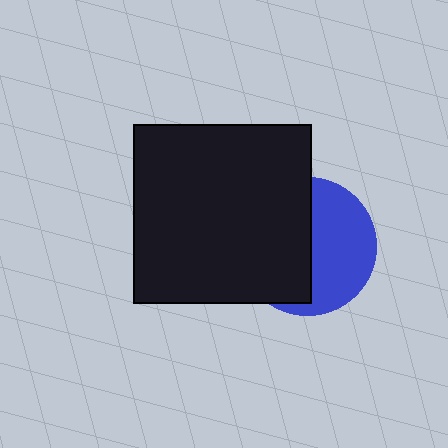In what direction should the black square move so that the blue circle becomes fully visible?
The black square should move left. That is the shortest direction to clear the overlap and leave the blue circle fully visible.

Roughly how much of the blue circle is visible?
About half of it is visible (roughly 49%).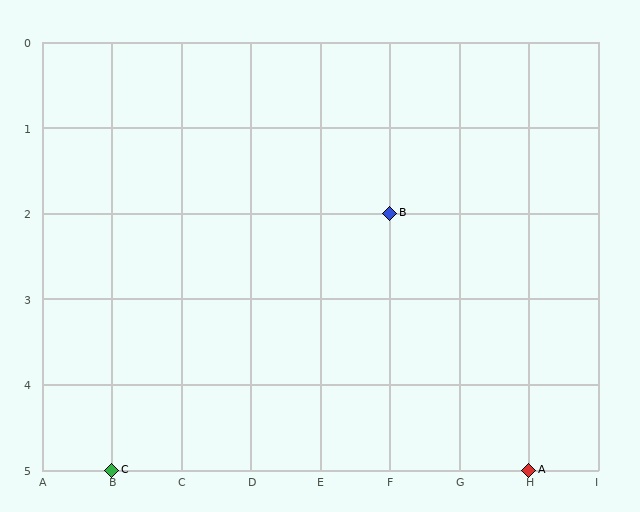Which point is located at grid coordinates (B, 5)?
Point C is at (B, 5).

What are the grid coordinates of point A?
Point A is at grid coordinates (H, 5).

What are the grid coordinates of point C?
Point C is at grid coordinates (B, 5).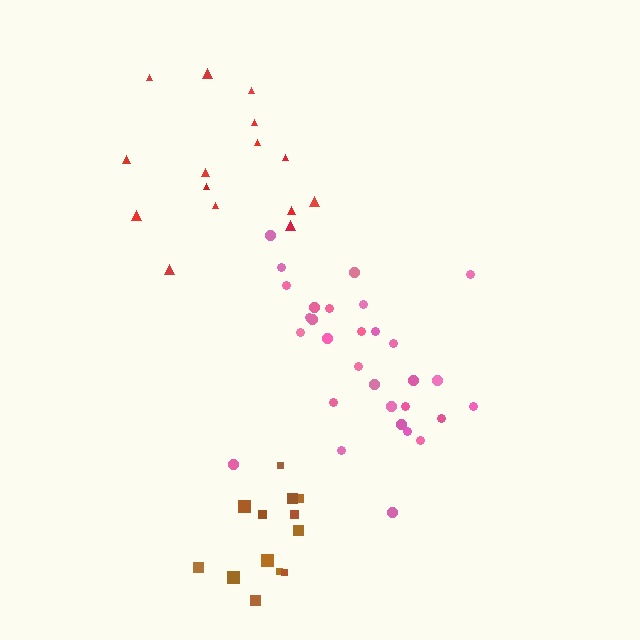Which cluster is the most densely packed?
Pink.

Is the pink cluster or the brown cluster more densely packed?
Pink.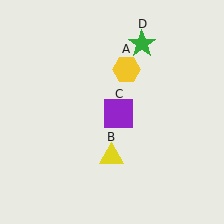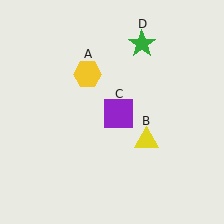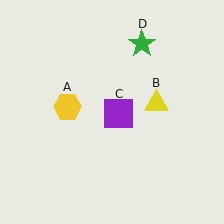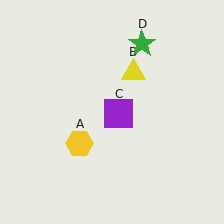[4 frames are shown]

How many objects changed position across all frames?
2 objects changed position: yellow hexagon (object A), yellow triangle (object B).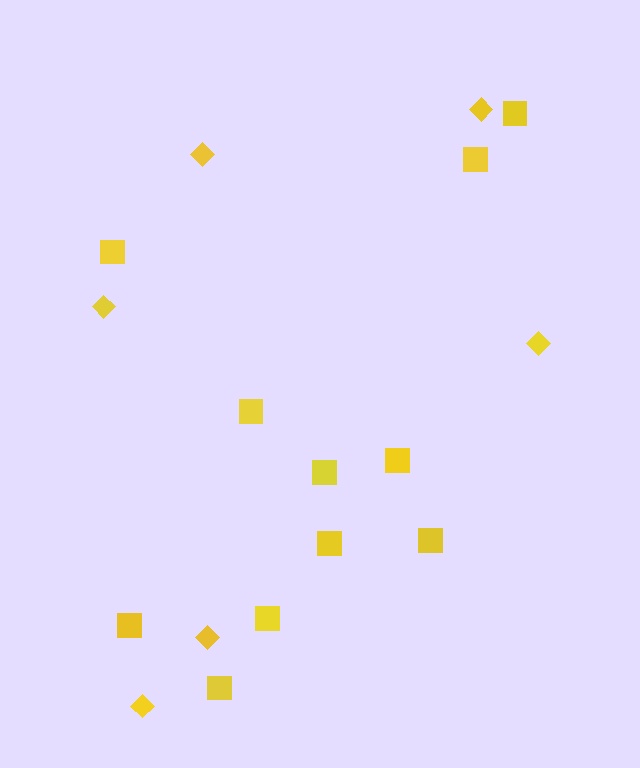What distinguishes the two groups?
There are 2 groups: one group of squares (11) and one group of diamonds (6).